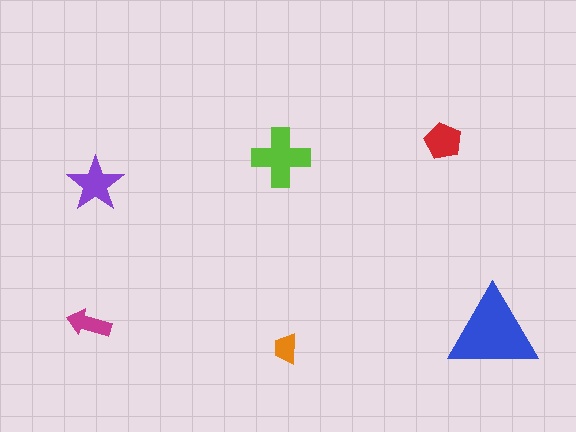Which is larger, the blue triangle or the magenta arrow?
The blue triangle.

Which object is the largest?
The blue triangle.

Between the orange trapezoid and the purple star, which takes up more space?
The purple star.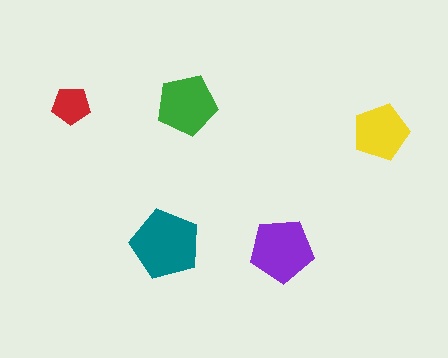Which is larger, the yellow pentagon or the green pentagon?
The green one.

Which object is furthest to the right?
The yellow pentagon is rightmost.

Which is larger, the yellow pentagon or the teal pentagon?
The teal one.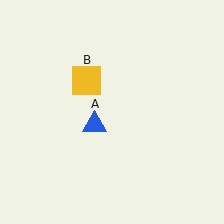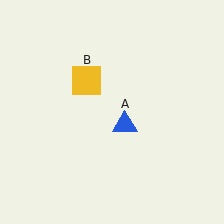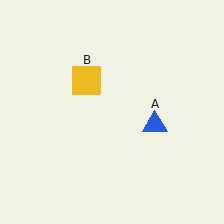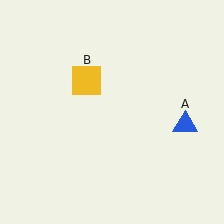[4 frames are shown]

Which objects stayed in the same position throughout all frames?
Yellow square (object B) remained stationary.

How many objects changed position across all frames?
1 object changed position: blue triangle (object A).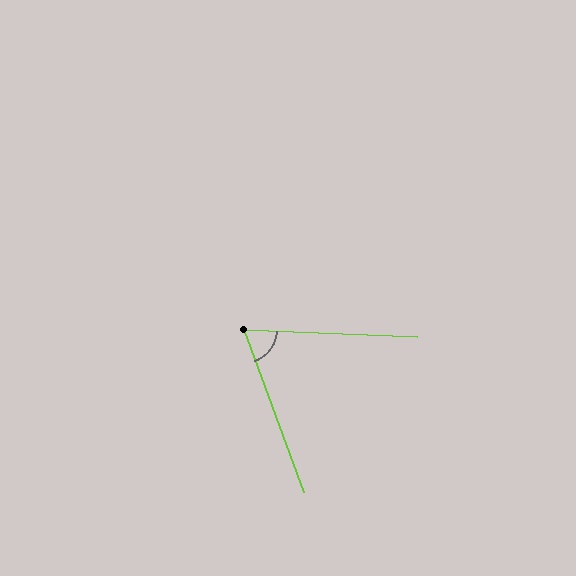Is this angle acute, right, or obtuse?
It is acute.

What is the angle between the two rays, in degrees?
Approximately 68 degrees.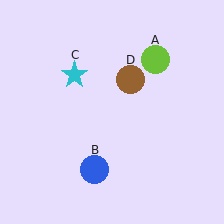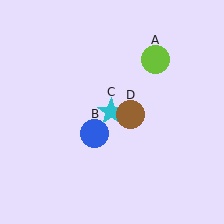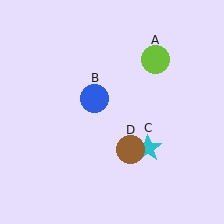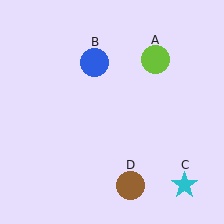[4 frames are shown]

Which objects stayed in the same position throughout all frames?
Lime circle (object A) remained stationary.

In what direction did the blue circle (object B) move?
The blue circle (object B) moved up.